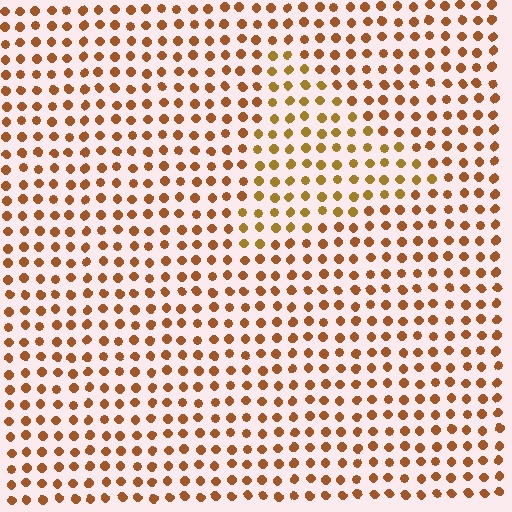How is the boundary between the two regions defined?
The boundary is defined purely by a slight shift in hue (about 21 degrees). Spacing, size, and orientation are identical on both sides.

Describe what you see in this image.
The image is filled with small brown elements in a uniform arrangement. A triangle-shaped region is visible where the elements are tinted to a slightly different hue, forming a subtle color boundary.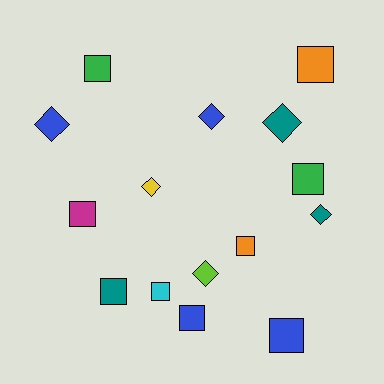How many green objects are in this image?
There are 2 green objects.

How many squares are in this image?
There are 9 squares.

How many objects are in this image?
There are 15 objects.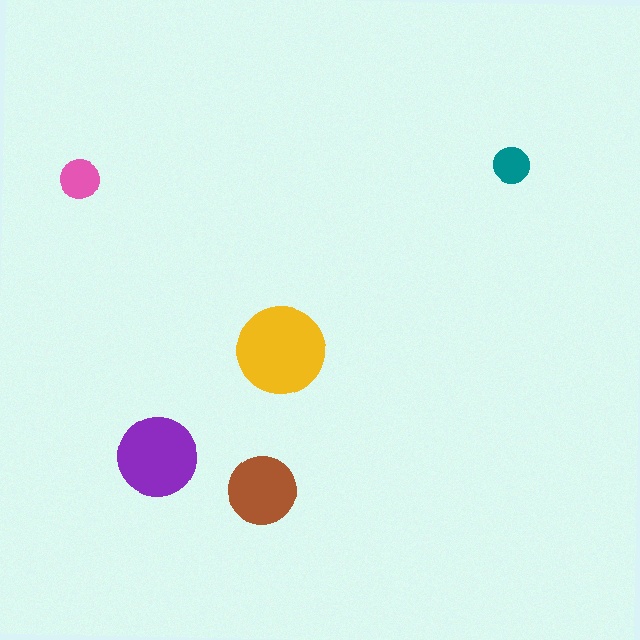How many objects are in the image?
There are 5 objects in the image.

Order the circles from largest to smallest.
the yellow one, the purple one, the brown one, the pink one, the teal one.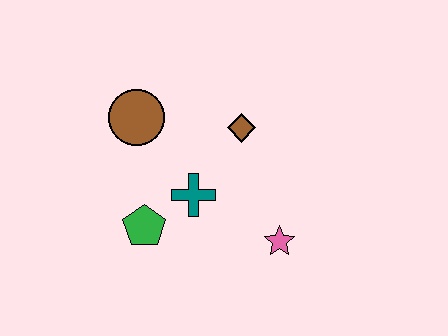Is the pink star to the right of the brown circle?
Yes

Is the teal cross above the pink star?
Yes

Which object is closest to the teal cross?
The green pentagon is closest to the teal cross.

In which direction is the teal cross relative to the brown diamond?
The teal cross is below the brown diamond.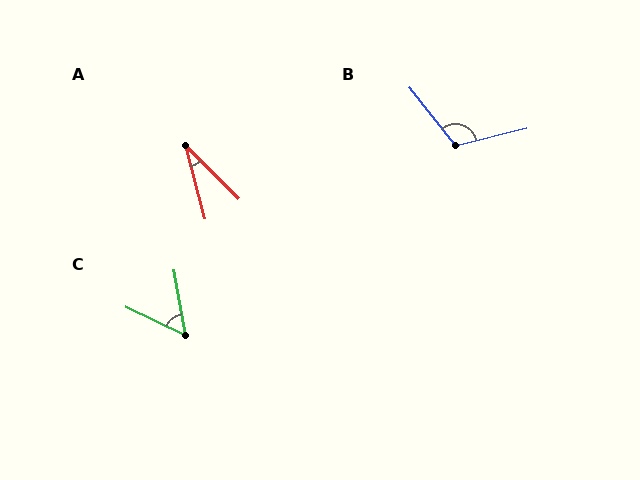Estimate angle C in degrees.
Approximately 55 degrees.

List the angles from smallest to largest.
A (30°), C (55°), B (115°).